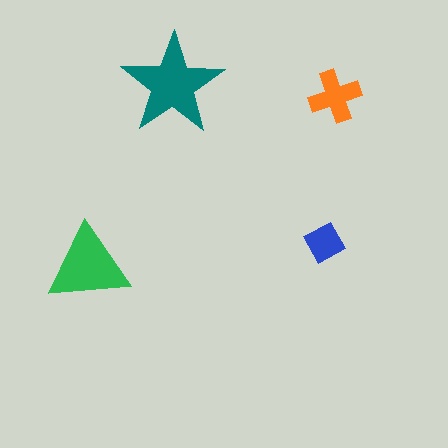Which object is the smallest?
The blue diamond.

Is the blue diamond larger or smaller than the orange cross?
Smaller.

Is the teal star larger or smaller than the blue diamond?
Larger.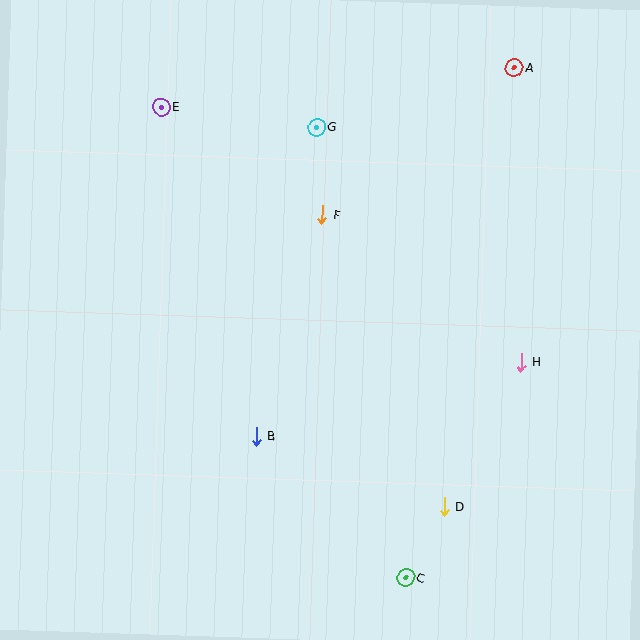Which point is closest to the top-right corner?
Point A is closest to the top-right corner.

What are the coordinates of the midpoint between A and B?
The midpoint between A and B is at (385, 252).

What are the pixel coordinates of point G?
Point G is at (317, 127).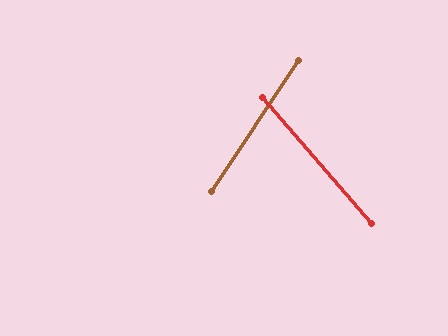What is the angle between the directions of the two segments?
Approximately 74 degrees.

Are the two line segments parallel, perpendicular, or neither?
Neither parallel nor perpendicular — they differ by about 74°.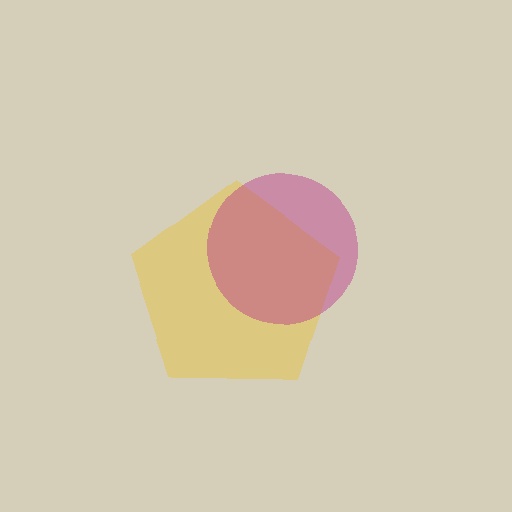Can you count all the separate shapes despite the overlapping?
Yes, there are 2 separate shapes.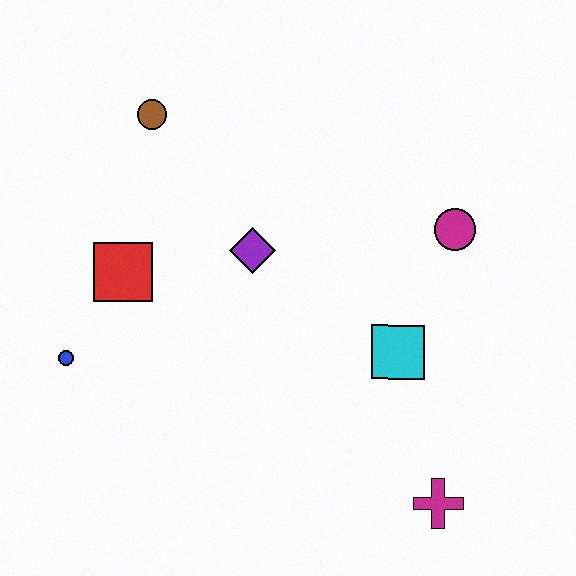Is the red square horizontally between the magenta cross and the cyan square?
No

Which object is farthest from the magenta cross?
The brown circle is farthest from the magenta cross.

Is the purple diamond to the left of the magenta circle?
Yes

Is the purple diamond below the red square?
No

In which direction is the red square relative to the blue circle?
The red square is above the blue circle.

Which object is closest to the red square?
The blue circle is closest to the red square.